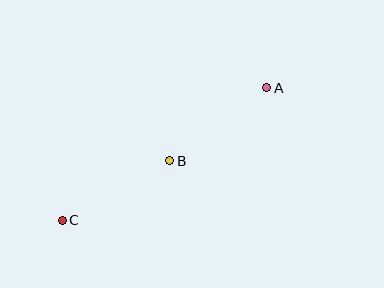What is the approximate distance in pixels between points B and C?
The distance between B and C is approximately 123 pixels.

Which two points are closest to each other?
Points A and B are closest to each other.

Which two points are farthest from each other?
Points A and C are farthest from each other.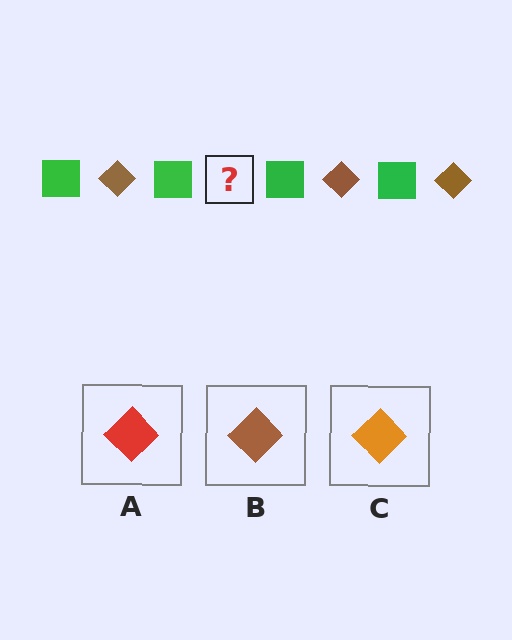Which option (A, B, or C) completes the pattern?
B.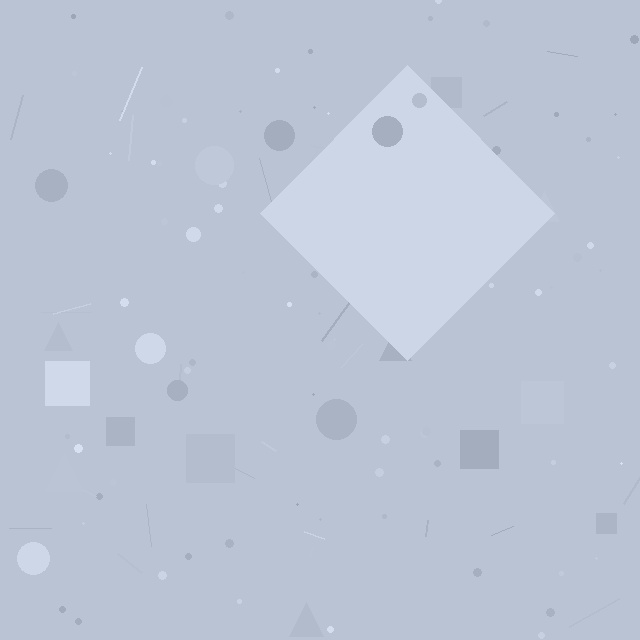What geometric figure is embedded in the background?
A diamond is embedded in the background.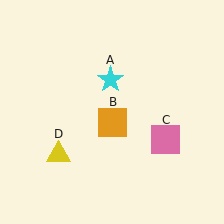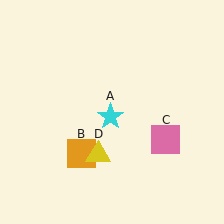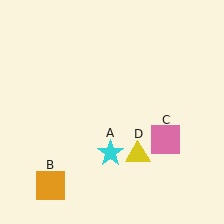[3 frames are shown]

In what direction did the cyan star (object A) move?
The cyan star (object A) moved down.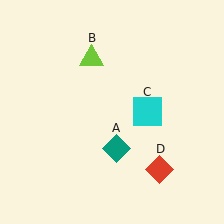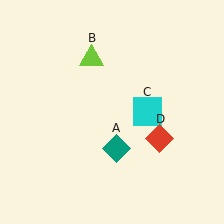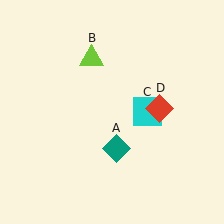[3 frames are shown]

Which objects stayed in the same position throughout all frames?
Teal diamond (object A) and lime triangle (object B) and cyan square (object C) remained stationary.